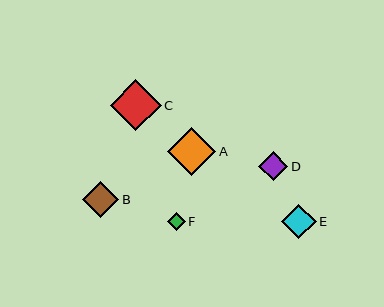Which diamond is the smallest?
Diamond F is the smallest with a size of approximately 18 pixels.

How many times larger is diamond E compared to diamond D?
Diamond E is approximately 1.2 times the size of diamond D.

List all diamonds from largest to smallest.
From largest to smallest: C, A, B, E, D, F.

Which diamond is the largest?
Diamond C is the largest with a size of approximately 51 pixels.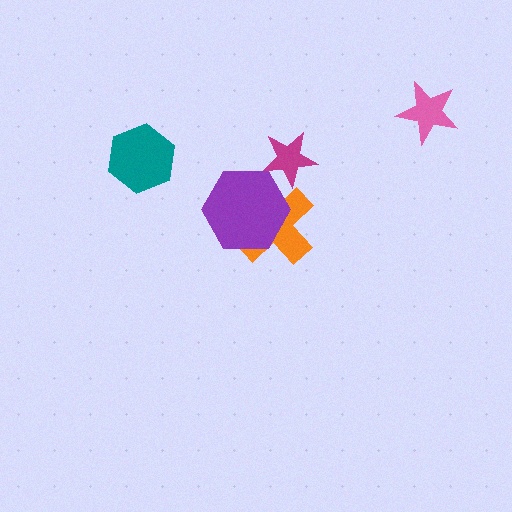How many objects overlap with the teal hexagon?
0 objects overlap with the teal hexagon.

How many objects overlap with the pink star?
0 objects overlap with the pink star.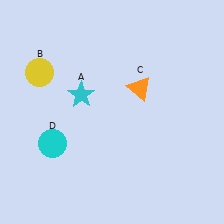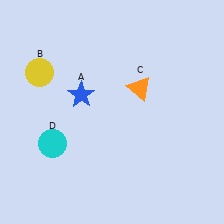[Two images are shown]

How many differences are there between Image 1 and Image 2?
There is 1 difference between the two images.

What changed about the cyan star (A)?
In Image 1, A is cyan. In Image 2, it changed to blue.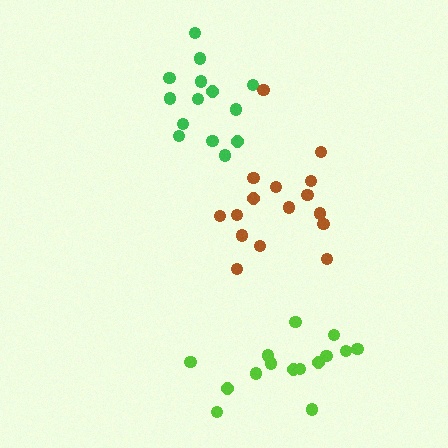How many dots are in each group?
Group 1: 14 dots, Group 2: 15 dots, Group 3: 16 dots (45 total).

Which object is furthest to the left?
The green cluster is leftmost.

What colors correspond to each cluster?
The clusters are colored: green, lime, brown.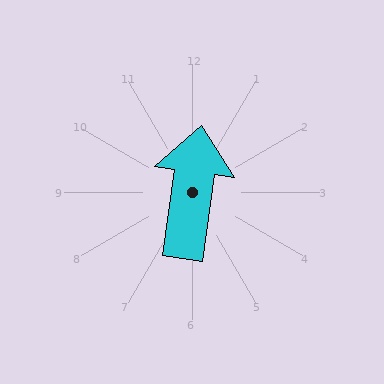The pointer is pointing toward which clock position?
Roughly 12 o'clock.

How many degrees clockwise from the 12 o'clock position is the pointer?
Approximately 8 degrees.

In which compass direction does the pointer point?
North.